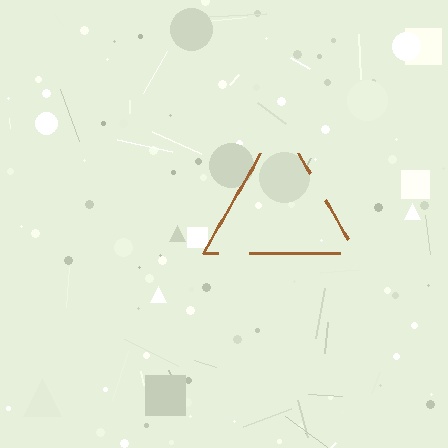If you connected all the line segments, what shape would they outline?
They would outline a triangle.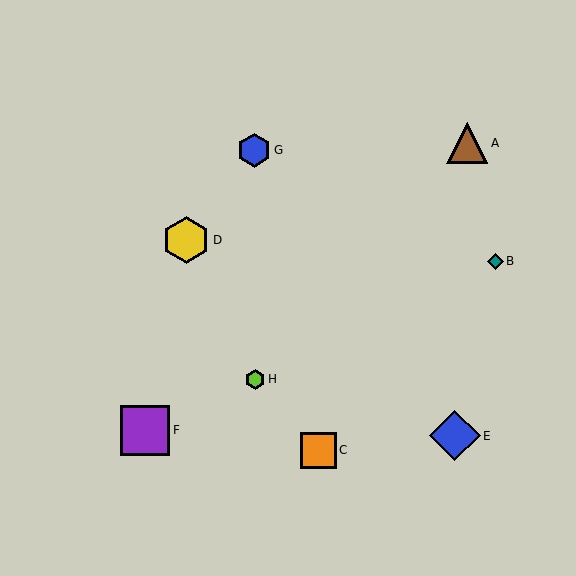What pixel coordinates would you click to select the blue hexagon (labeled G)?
Click at (254, 150) to select the blue hexagon G.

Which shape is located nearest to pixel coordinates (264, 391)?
The lime hexagon (labeled H) at (255, 379) is nearest to that location.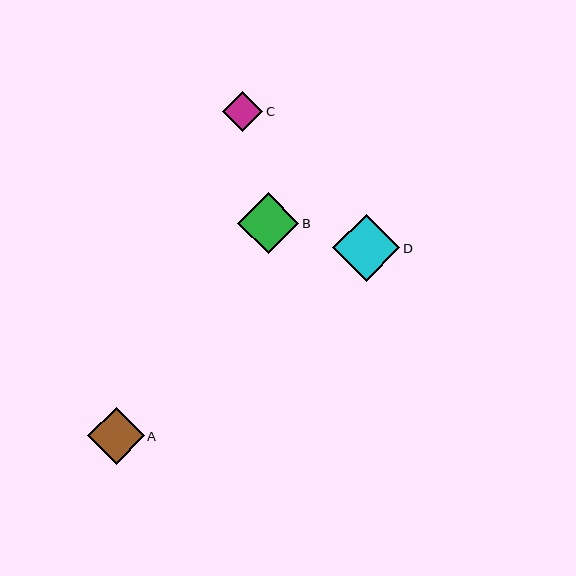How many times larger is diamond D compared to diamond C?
Diamond D is approximately 1.7 times the size of diamond C.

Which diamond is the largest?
Diamond D is the largest with a size of approximately 67 pixels.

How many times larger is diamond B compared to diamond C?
Diamond B is approximately 1.5 times the size of diamond C.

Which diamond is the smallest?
Diamond C is the smallest with a size of approximately 40 pixels.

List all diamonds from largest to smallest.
From largest to smallest: D, B, A, C.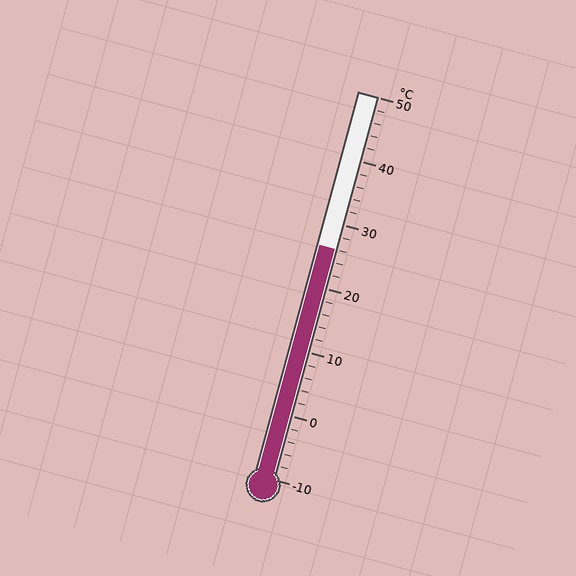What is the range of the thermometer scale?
The thermometer scale ranges from -10°C to 50°C.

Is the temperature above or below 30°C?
The temperature is below 30°C.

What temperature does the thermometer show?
The thermometer shows approximately 26°C.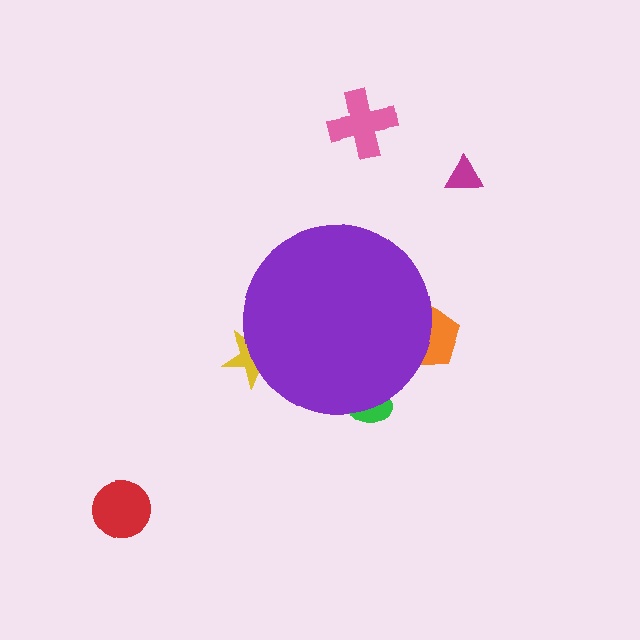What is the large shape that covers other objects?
A purple circle.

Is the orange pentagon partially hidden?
Yes, the orange pentagon is partially hidden behind the purple circle.